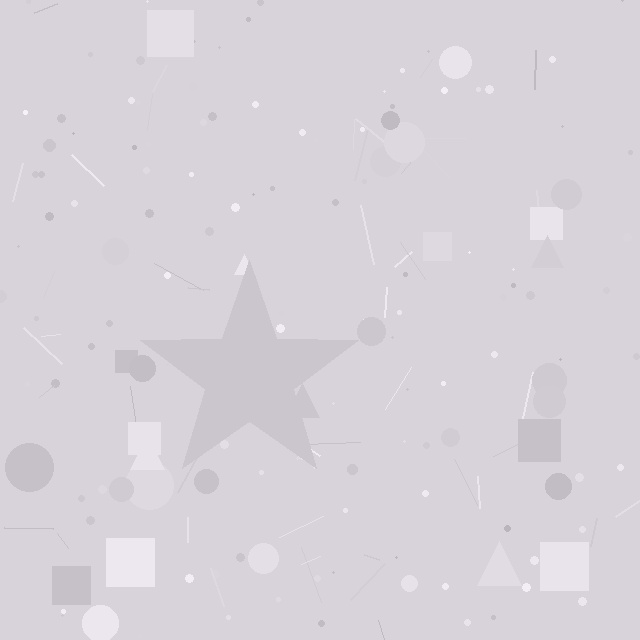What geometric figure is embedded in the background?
A star is embedded in the background.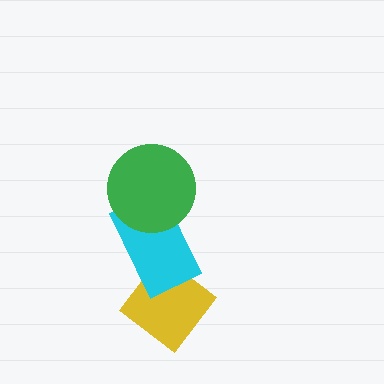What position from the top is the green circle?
The green circle is 1st from the top.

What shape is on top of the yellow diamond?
The cyan rectangle is on top of the yellow diamond.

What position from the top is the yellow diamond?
The yellow diamond is 3rd from the top.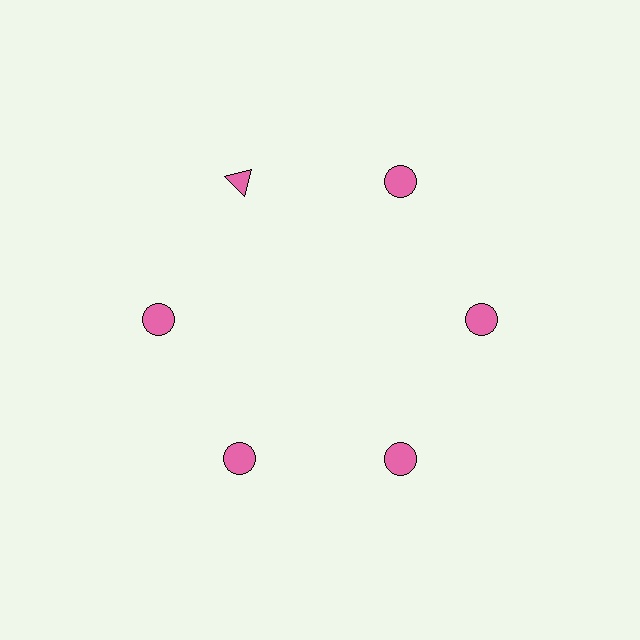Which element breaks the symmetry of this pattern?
The pink triangle at roughly the 11 o'clock position breaks the symmetry. All other shapes are pink circles.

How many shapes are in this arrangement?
There are 6 shapes arranged in a ring pattern.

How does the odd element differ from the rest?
It has a different shape: triangle instead of circle.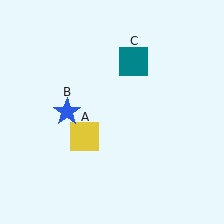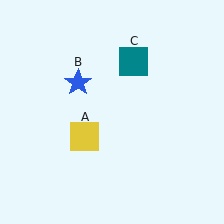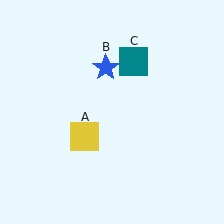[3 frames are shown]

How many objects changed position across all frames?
1 object changed position: blue star (object B).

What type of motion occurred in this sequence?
The blue star (object B) rotated clockwise around the center of the scene.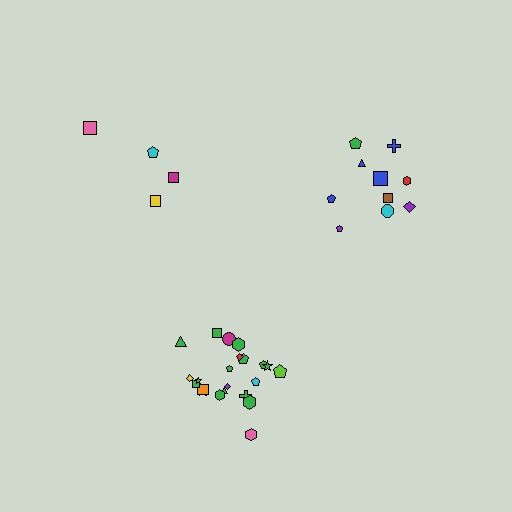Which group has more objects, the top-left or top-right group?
The top-right group.